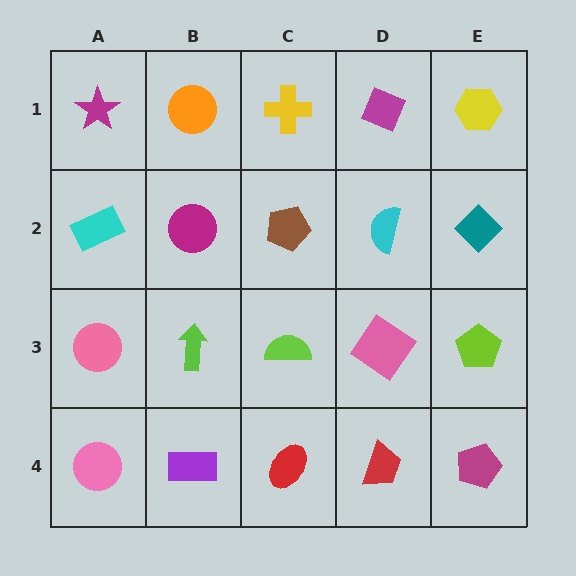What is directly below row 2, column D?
A pink diamond.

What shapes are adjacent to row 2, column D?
A magenta diamond (row 1, column D), a pink diamond (row 3, column D), a brown pentagon (row 2, column C), a teal diamond (row 2, column E).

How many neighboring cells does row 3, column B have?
4.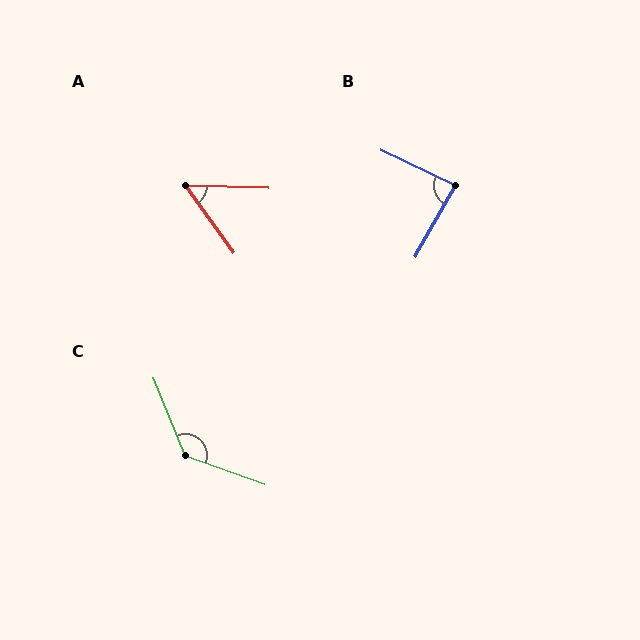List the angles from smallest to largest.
A (52°), B (87°), C (132°).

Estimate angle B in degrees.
Approximately 87 degrees.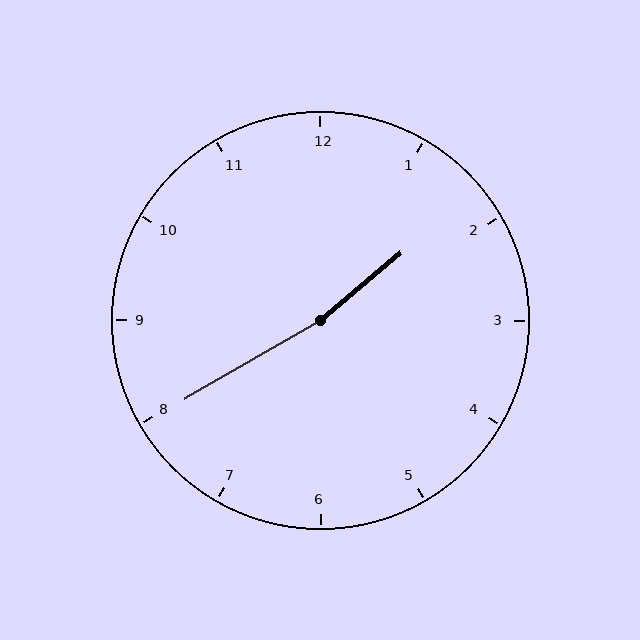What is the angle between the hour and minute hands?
Approximately 170 degrees.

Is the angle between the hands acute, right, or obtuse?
It is obtuse.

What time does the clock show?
1:40.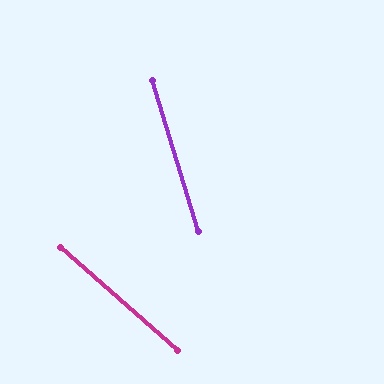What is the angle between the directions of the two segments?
Approximately 32 degrees.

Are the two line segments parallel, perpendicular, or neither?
Neither parallel nor perpendicular — they differ by about 32°.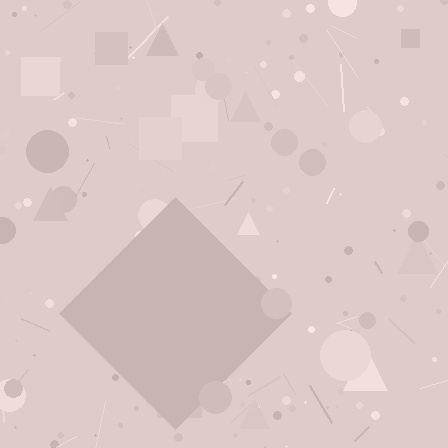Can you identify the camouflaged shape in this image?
The camouflaged shape is a diamond.